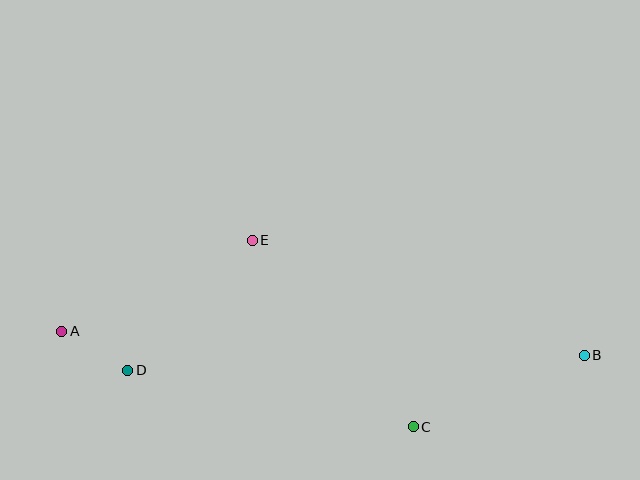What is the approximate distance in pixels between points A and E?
The distance between A and E is approximately 211 pixels.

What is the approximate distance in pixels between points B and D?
The distance between B and D is approximately 457 pixels.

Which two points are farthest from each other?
Points A and B are farthest from each other.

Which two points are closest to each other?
Points A and D are closest to each other.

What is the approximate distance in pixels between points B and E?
The distance between B and E is approximately 351 pixels.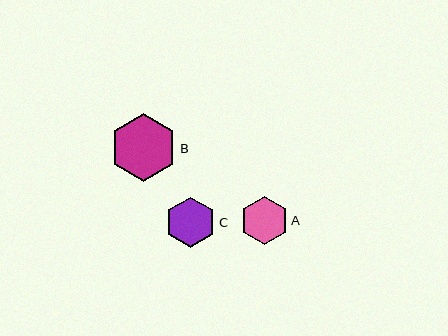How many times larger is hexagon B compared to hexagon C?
Hexagon B is approximately 1.4 times the size of hexagon C.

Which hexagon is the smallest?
Hexagon A is the smallest with a size of approximately 48 pixels.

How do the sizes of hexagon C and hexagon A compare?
Hexagon C and hexagon A are approximately the same size.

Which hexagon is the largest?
Hexagon B is the largest with a size of approximately 68 pixels.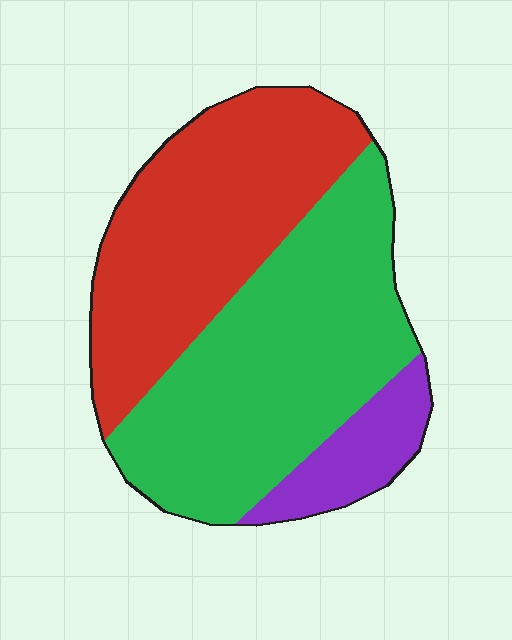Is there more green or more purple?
Green.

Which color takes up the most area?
Green, at roughly 50%.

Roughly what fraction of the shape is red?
Red covers 40% of the shape.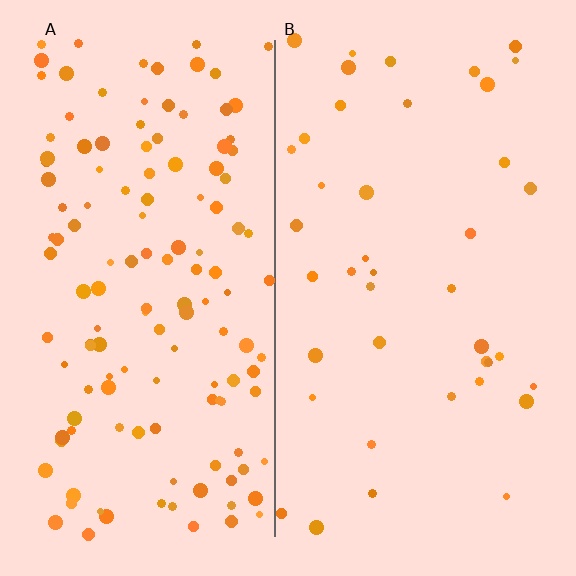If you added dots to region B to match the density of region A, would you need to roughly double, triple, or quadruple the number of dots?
Approximately triple.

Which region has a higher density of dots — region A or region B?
A (the left).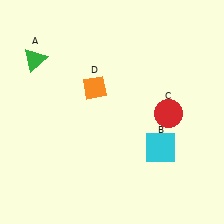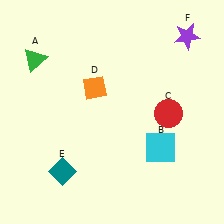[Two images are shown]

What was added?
A teal diamond (E), a purple star (F) were added in Image 2.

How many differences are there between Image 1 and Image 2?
There are 2 differences between the two images.